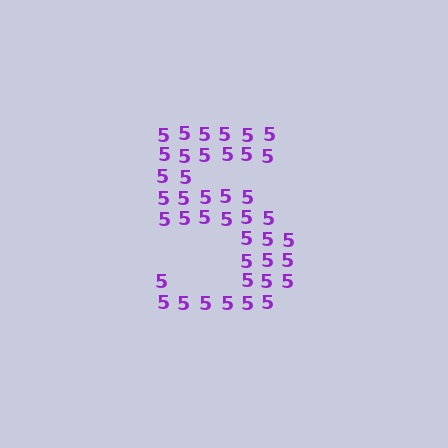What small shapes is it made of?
It is made of small digit 5's.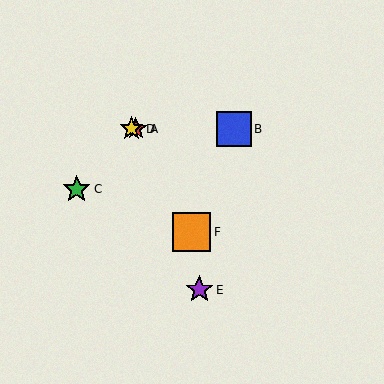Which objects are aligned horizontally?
Objects A, B, D are aligned horizontally.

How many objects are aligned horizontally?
3 objects (A, B, D) are aligned horizontally.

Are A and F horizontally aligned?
No, A is at y≈129 and F is at y≈232.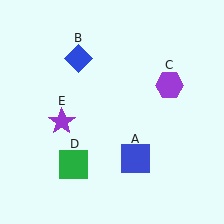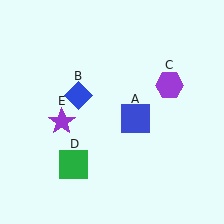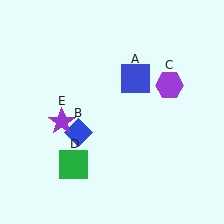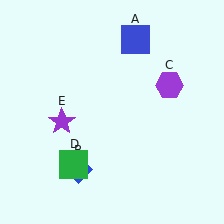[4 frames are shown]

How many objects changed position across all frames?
2 objects changed position: blue square (object A), blue diamond (object B).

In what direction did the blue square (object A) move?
The blue square (object A) moved up.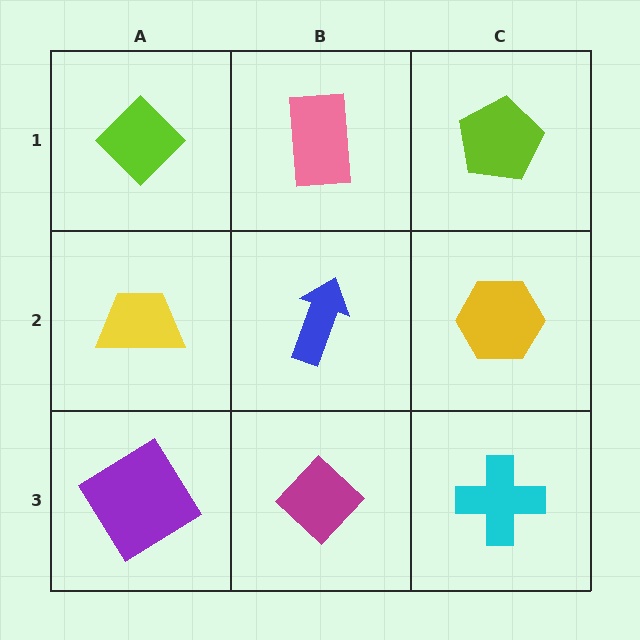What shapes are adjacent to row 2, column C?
A lime pentagon (row 1, column C), a cyan cross (row 3, column C), a blue arrow (row 2, column B).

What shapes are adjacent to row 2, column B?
A pink rectangle (row 1, column B), a magenta diamond (row 3, column B), a yellow trapezoid (row 2, column A), a yellow hexagon (row 2, column C).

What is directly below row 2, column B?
A magenta diamond.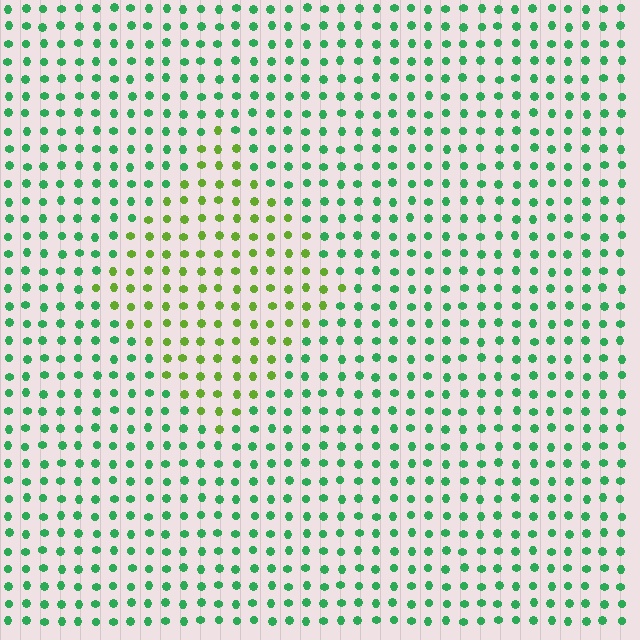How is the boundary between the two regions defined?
The boundary is defined purely by a slight shift in hue (about 46 degrees). Spacing, size, and orientation are identical on both sides.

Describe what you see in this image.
The image is filled with small green elements in a uniform arrangement. A diamond-shaped region is visible where the elements are tinted to a slightly different hue, forming a subtle color boundary.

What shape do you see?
I see a diamond.